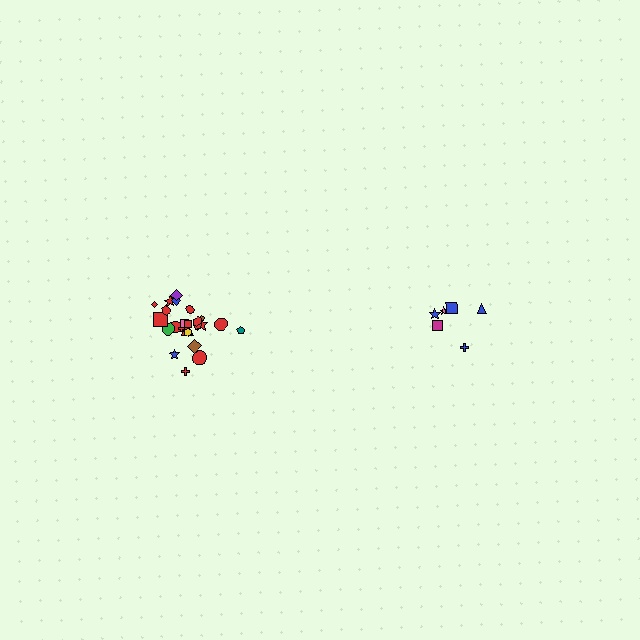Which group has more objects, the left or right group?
The left group.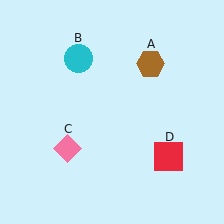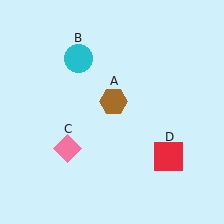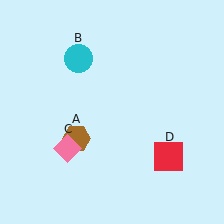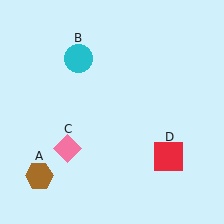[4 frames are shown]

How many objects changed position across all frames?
1 object changed position: brown hexagon (object A).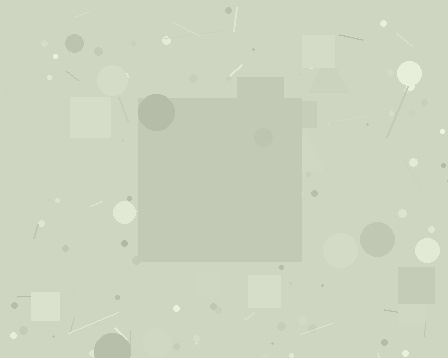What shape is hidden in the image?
A square is hidden in the image.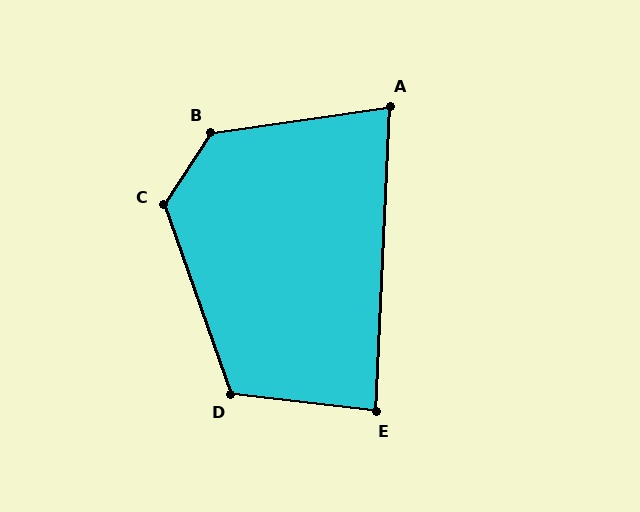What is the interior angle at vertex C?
Approximately 127 degrees (obtuse).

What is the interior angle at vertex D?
Approximately 116 degrees (obtuse).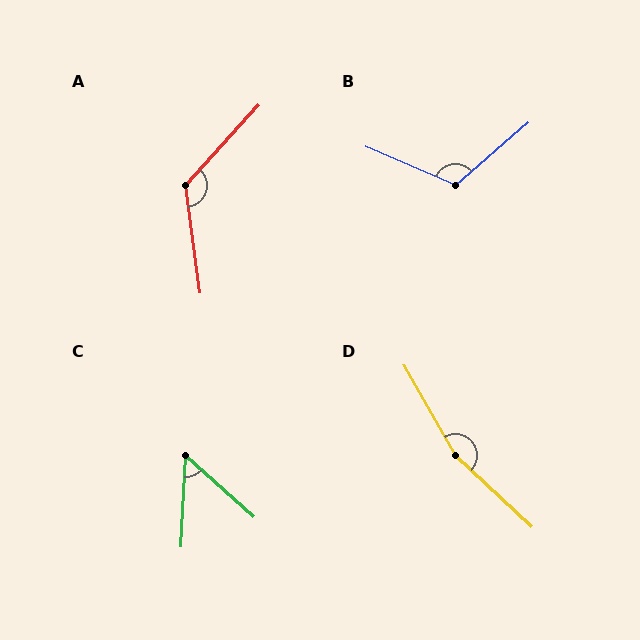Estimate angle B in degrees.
Approximately 116 degrees.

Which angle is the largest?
D, at approximately 163 degrees.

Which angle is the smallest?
C, at approximately 51 degrees.